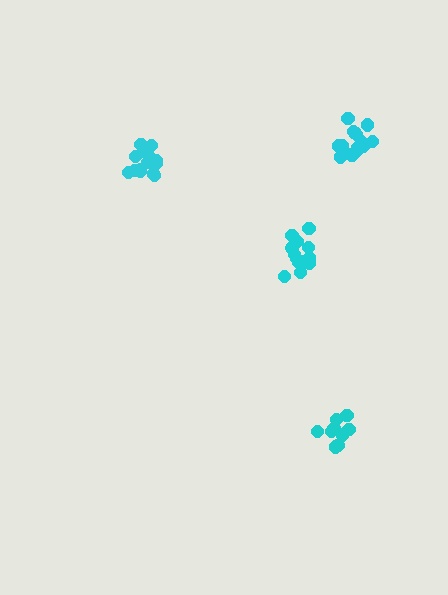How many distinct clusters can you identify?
There are 4 distinct clusters.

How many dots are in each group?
Group 1: 9 dots, Group 2: 14 dots, Group 3: 15 dots, Group 4: 15 dots (53 total).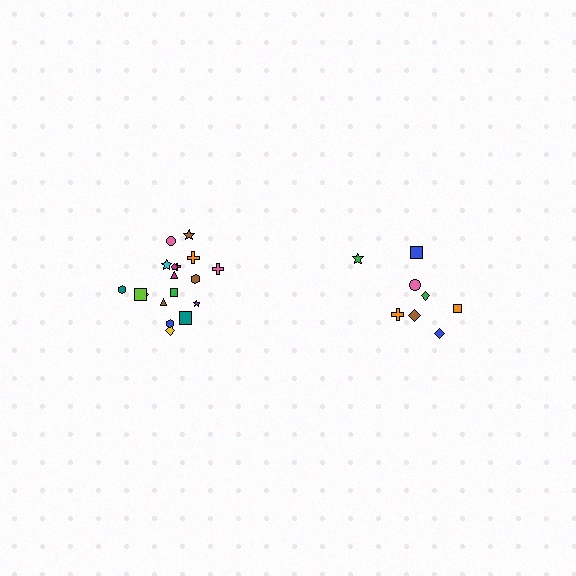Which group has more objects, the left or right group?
The left group.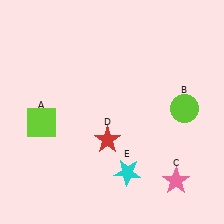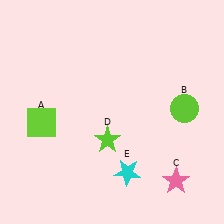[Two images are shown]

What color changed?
The star (D) changed from red in Image 1 to lime in Image 2.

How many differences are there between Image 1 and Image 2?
There is 1 difference between the two images.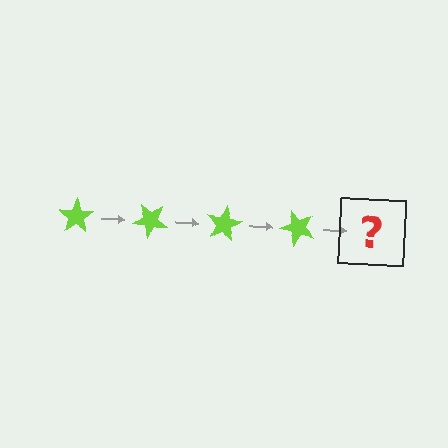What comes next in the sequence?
The next element should be a lime star rotated 160 degrees.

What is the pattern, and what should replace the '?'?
The pattern is that the star rotates 40 degrees each step. The '?' should be a lime star rotated 160 degrees.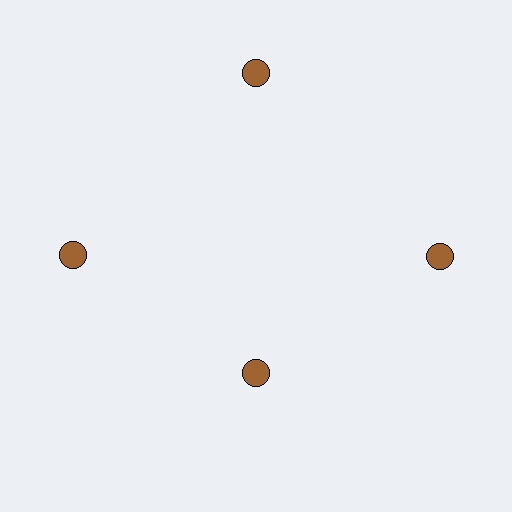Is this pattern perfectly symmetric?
No. The 4 brown circles are arranged in a ring, but one element near the 6 o'clock position is pulled inward toward the center, breaking the 4-fold rotational symmetry.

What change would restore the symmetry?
The symmetry would be restored by moving it outward, back onto the ring so that all 4 circles sit at equal angles and equal distance from the center.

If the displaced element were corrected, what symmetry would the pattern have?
It would have 4-fold rotational symmetry — the pattern would map onto itself every 90 degrees.